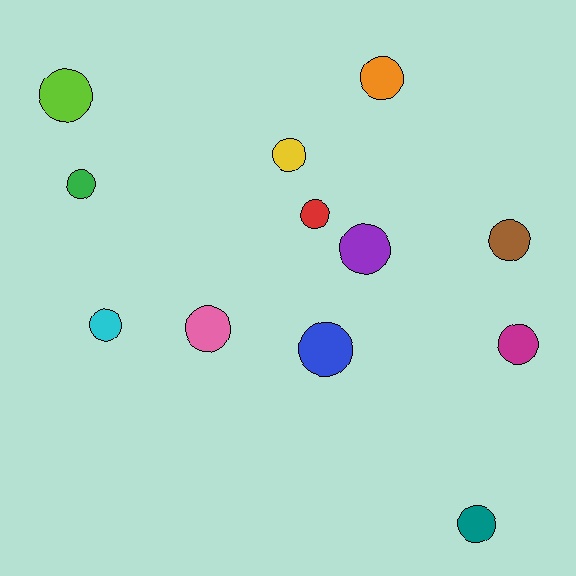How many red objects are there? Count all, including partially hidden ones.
There is 1 red object.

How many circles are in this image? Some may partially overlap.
There are 12 circles.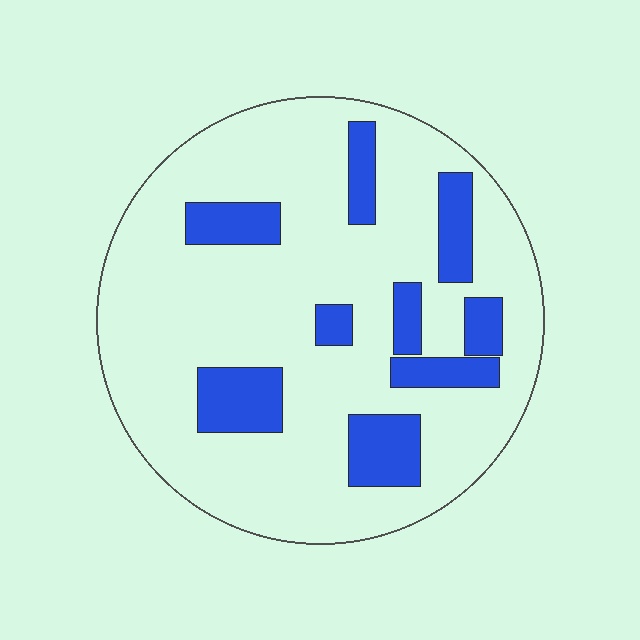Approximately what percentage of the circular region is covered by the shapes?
Approximately 20%.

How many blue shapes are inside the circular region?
9.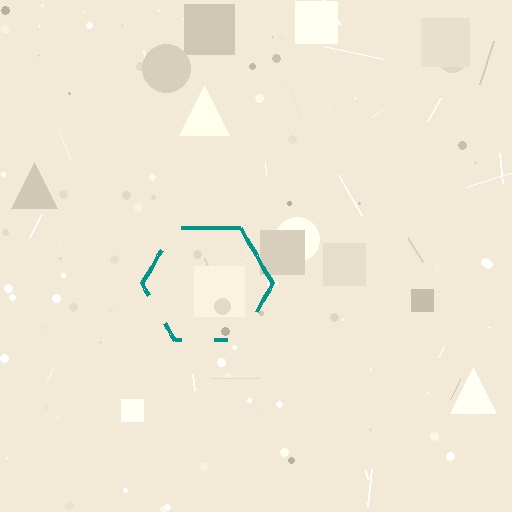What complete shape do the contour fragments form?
The contour fragments form a hexagon.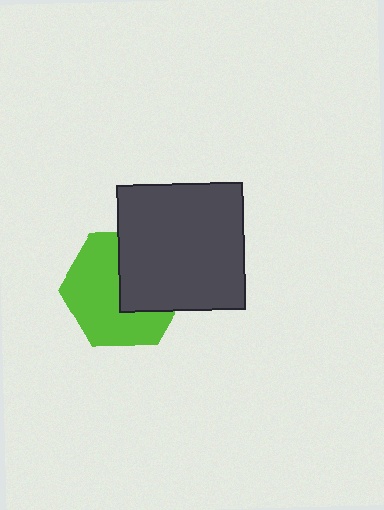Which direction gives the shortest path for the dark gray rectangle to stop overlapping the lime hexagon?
Moving toward the upper-right gives the shortest separation.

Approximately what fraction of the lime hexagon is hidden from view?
Roughly 42% of the lime hexagon is hidden behind the dark gray rectangle.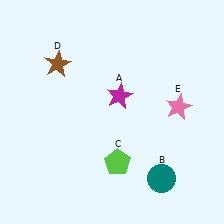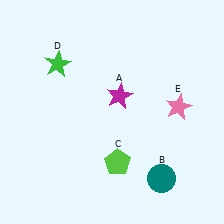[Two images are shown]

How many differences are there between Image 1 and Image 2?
There is 1 difference between the two images.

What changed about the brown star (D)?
In Image 1, D is brown. In Image 2, it changed to green.